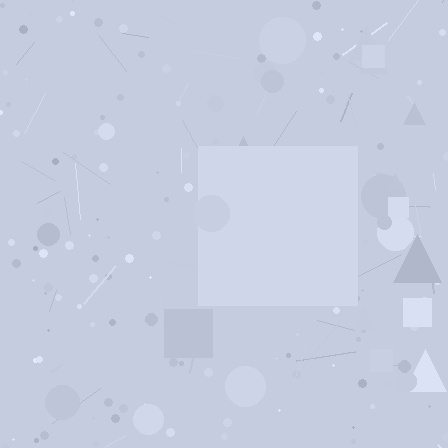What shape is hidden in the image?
A square is hidden in the image.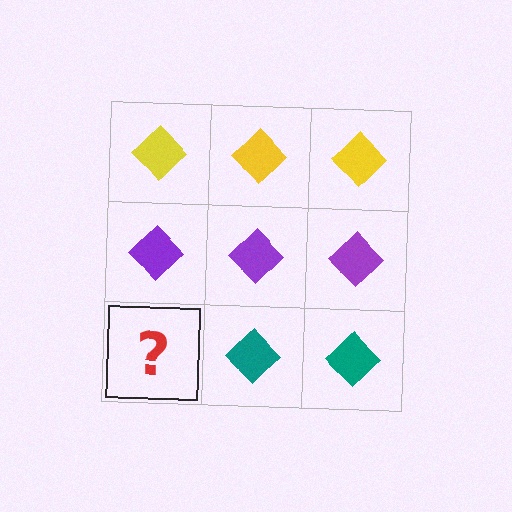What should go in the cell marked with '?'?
The missing cell should contain a teal diamond.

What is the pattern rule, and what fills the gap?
The rule is that each row has a consistent color. The gap should be filled with a teal diamond.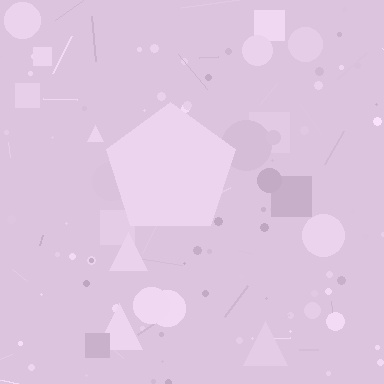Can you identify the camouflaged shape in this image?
The camouflaged shape is a pentagon.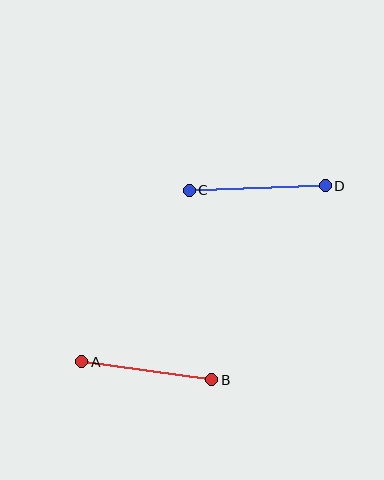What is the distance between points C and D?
The distance is approximately 136 pixels.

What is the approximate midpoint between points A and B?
The midpoint is at approximately (147, 371) pixels.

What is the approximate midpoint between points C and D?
The midpoint is at approximately (257, 188) pixels.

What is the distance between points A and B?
The distance is approximately 131 pixels.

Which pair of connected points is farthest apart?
Points C and D are farthest apart.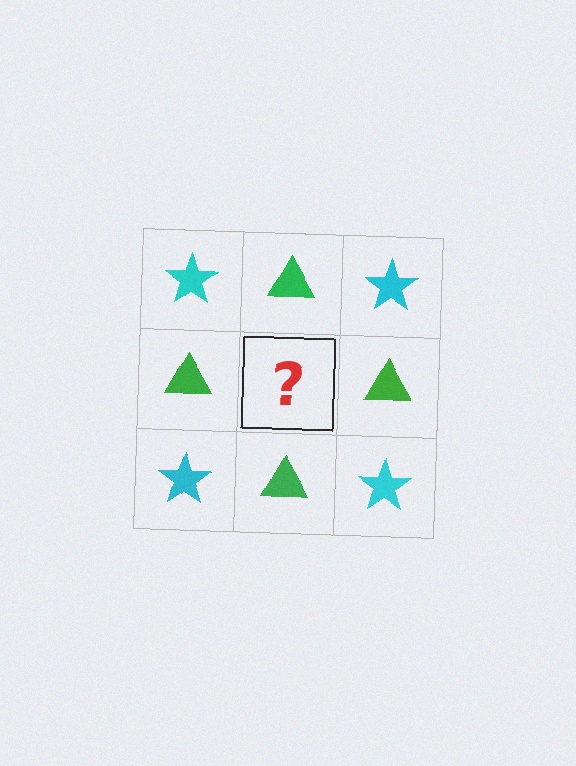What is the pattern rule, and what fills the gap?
The rule is that it alternates cyan star and green triangle in a checkerboard pattern. The gap should be filled with a cyan star.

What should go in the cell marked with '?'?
The missing cell should contain a cyan star.